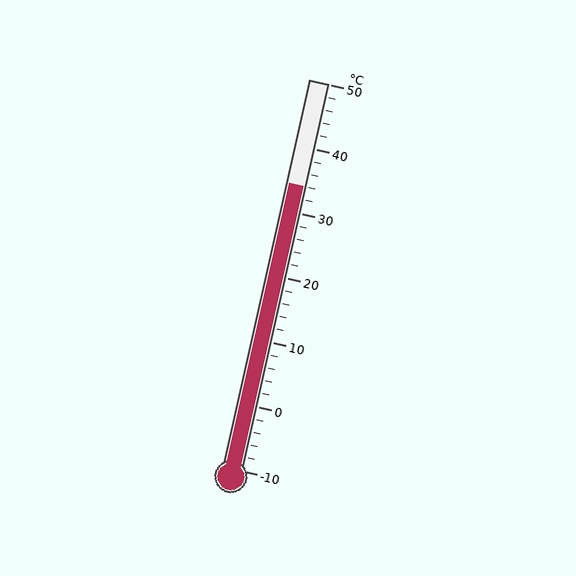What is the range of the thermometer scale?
The thermometer scale ranges from -10°C to 50°C.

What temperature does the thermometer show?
The thermometer shows approximately 34°C.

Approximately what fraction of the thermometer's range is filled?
The thermometer is filled to approximately 75% of its range.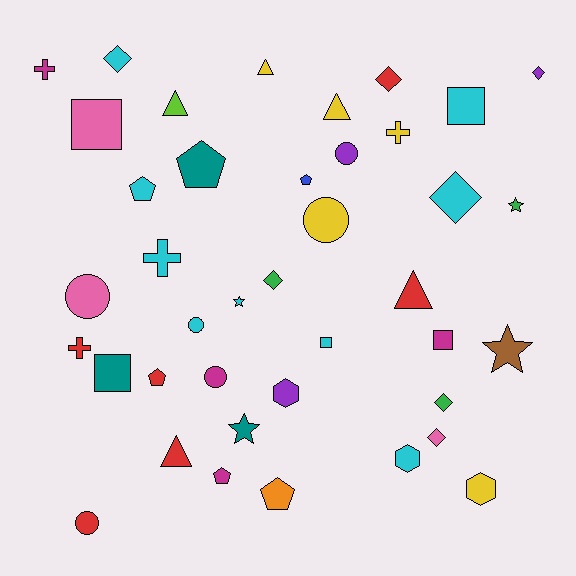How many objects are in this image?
There are 40 objects.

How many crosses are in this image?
There are 4 crosses.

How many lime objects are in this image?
There is 1 lime object.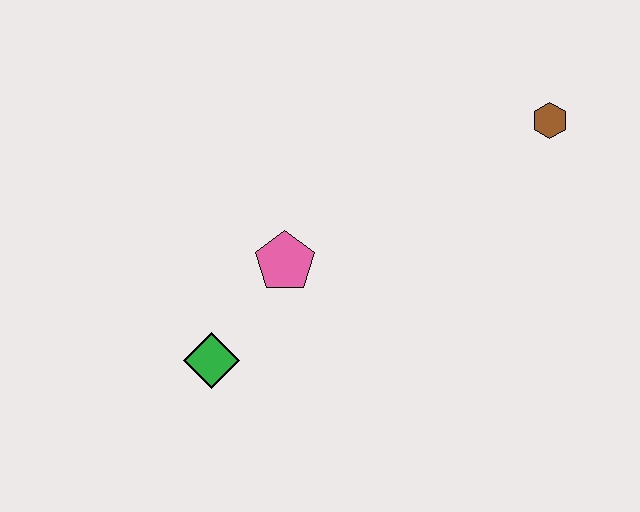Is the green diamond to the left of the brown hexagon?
Yes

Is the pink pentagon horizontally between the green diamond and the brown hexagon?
Yes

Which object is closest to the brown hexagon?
The pink pentagon is closest to the brown hexagon.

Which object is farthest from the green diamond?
The brown hexagon is farthest from the green diamond.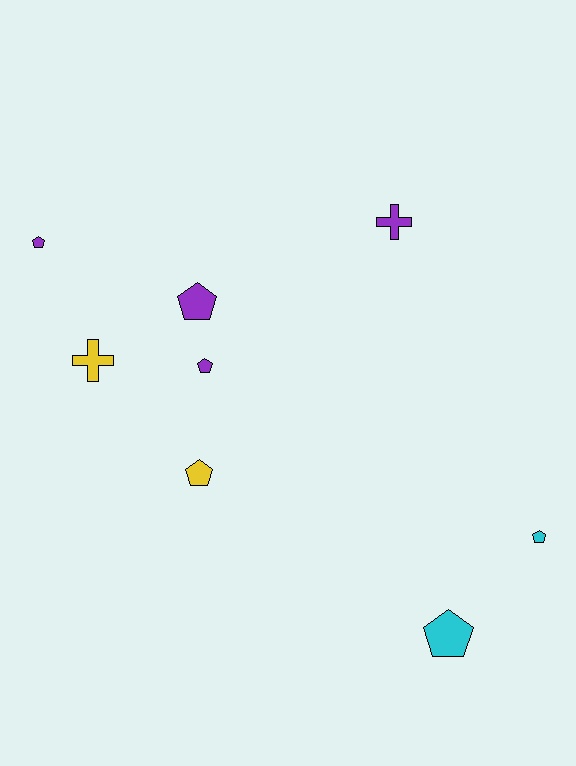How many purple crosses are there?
There is 1 purple cross.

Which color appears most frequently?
Purple, with 4 objects.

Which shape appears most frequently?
Pentagon, with 6 objects.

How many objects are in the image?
There are 8 objects.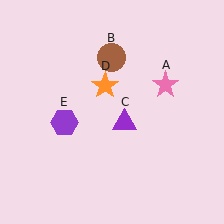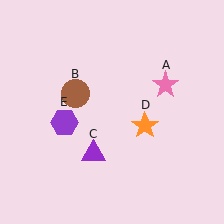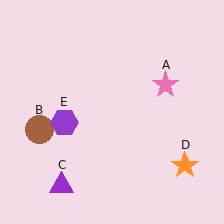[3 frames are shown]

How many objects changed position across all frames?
3 objects changed position: brown circle (object B), purple triangle (object C), orange star (object D).